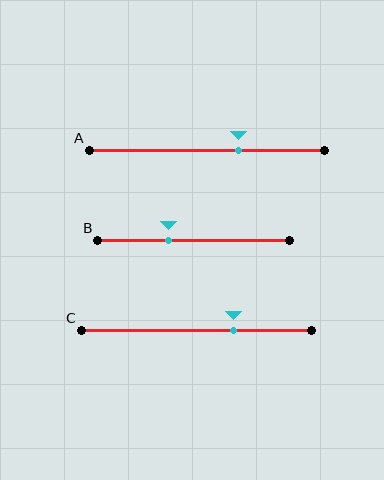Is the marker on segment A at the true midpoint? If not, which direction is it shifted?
No, the marker on segment A is shifted to the right by about 14% of the segment length.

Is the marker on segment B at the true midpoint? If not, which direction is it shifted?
No, the marker on segment B is shifted to the left by about 13% of the segment length.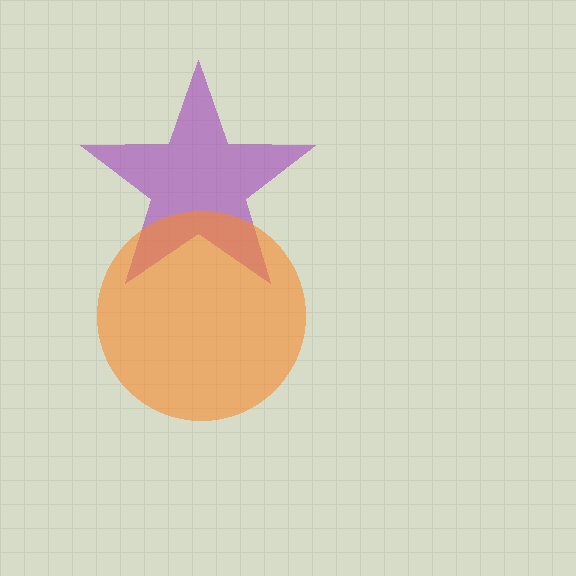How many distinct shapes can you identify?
There are 2 distinct shapes: a purple star, an orange circle.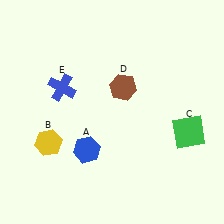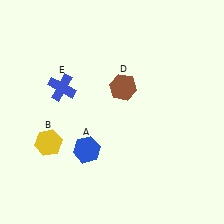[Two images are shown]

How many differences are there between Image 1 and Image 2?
There is 1 difference between the two images.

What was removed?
The green square (C) was removed in Image 2.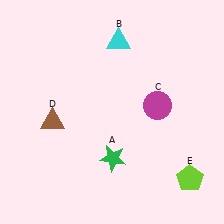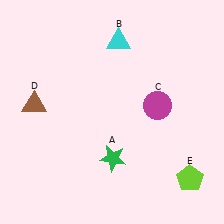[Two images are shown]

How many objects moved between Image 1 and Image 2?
1 object moved between the two images.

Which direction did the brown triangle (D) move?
The brown triangle (D) moved left.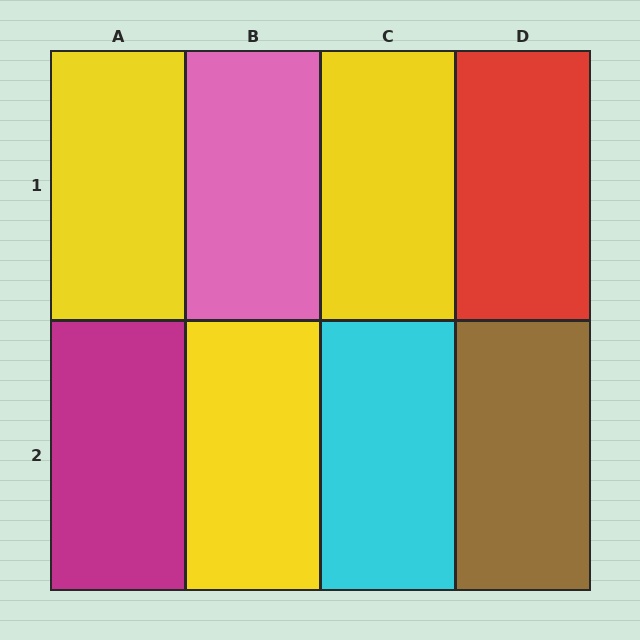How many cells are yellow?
3 cells are yellow.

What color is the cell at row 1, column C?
Yellow.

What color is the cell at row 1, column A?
Yellow.